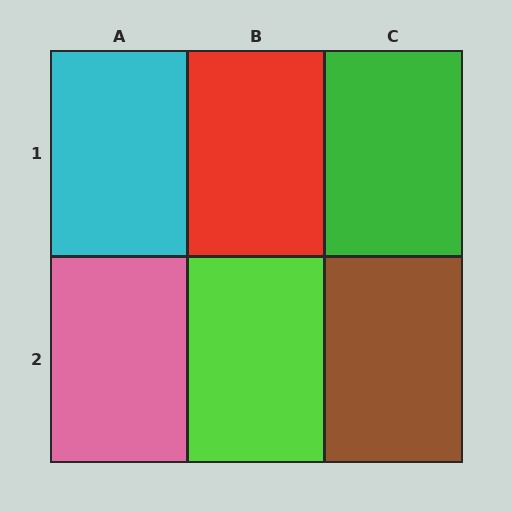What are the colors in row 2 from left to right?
Pink, lime, brown.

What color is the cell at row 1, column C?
Green.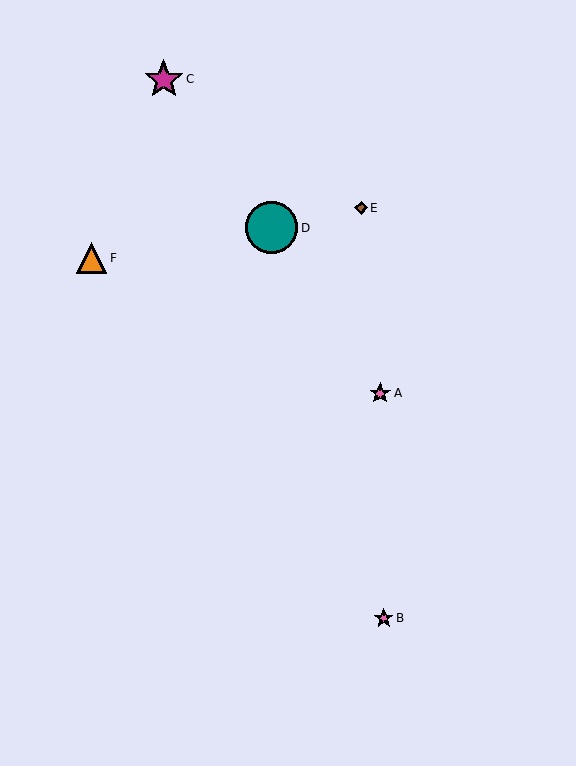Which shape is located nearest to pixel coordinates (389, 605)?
The pink star (labeled B) at (384, 618) is nearest to that location.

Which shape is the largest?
The teal circle (labeled D) is the largest.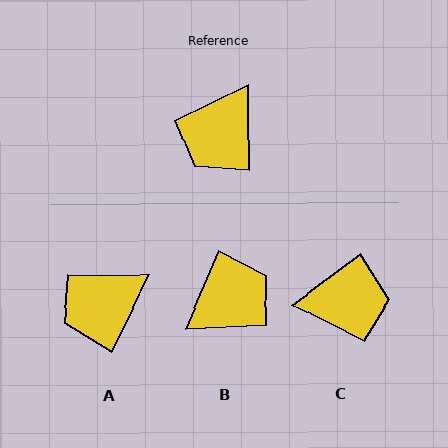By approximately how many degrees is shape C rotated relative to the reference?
Approximately 127 degrees counter-clockwise.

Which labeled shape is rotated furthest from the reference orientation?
B, about 157 degrees away.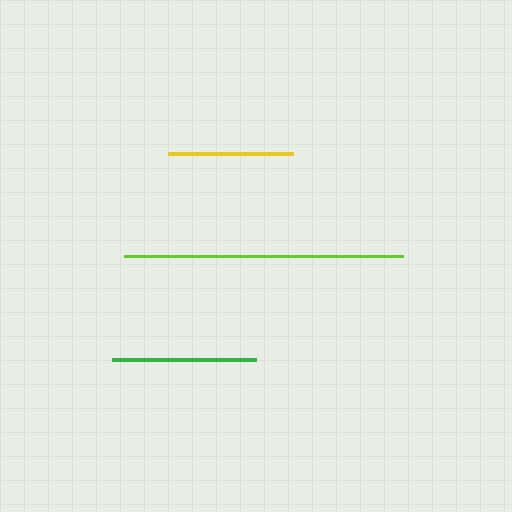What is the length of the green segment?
The green segment is approximately 145 pixels long.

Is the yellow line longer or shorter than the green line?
The green line is longer than the yellow line.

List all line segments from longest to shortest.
From longest to shortest: lime, green, yellow.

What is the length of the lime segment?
The lime segment is approximately 278 pixels long.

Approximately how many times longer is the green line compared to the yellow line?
The green line is approximately 1.2 times the length of the yellow line.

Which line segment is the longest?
The lime line is the longest at approximately 278 pixels.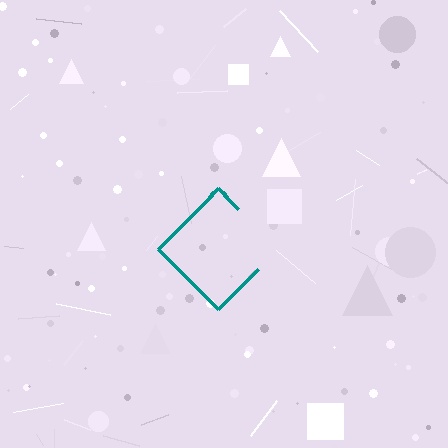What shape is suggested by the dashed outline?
The dashed outline suggests a diamond.